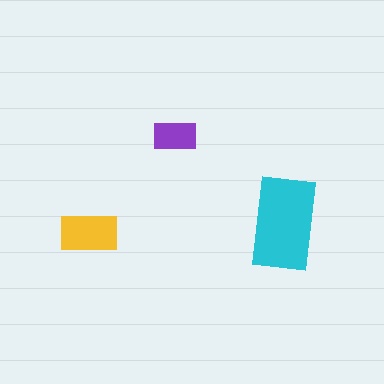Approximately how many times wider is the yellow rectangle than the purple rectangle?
About 1.5 times wider.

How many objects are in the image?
There are 3 objects in the image.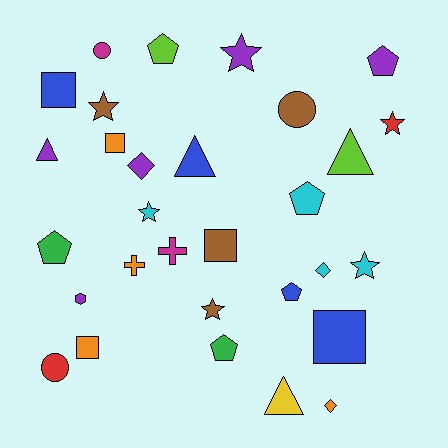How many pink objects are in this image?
There are no pink objects.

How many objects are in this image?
There are 30 objects.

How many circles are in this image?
There are 3 circles.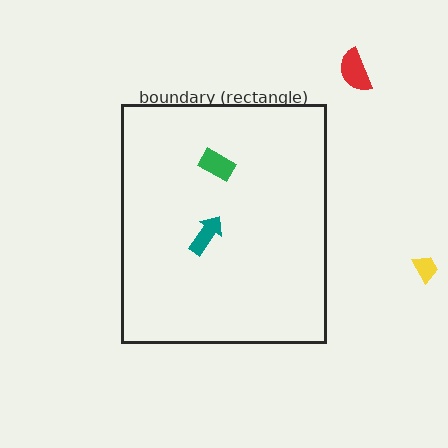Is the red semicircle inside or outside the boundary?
Outside.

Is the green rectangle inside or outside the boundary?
Inside.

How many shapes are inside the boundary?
2 inside, 2 outside.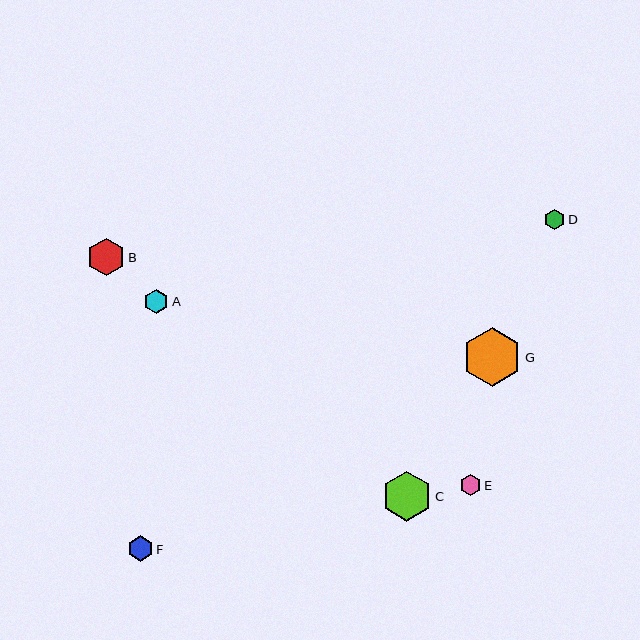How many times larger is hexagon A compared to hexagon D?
Hexagon A is approximately 1.2 times the size of hexagon D.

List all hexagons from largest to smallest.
From largest to smallest: G, C, B, F, A, E, D.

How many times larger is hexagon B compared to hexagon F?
Hexagon B is approximately 1.5 times the size of hexagon F.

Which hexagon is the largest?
Hexagon G is the largest with a size of approximately 59 pixels.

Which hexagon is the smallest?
Hexagon D is the smallest with a size of approximately 20 pixels.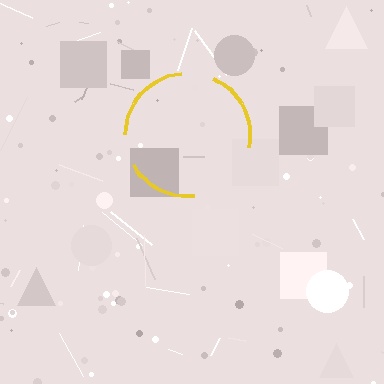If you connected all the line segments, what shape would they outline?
They would outline a circle.